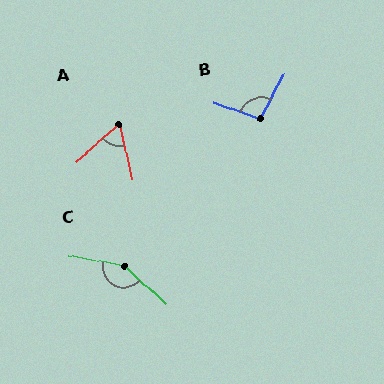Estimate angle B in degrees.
Approximately 99 degrees.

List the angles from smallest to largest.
A (61°), B (99°), C (148°).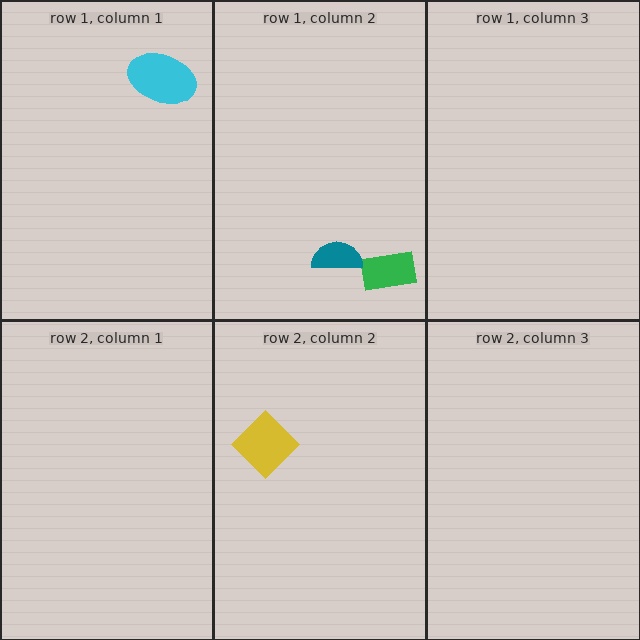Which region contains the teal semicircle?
The row 1, column 2 region.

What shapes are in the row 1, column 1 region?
The cyan ellipse.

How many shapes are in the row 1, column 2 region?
2.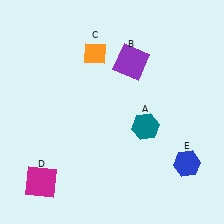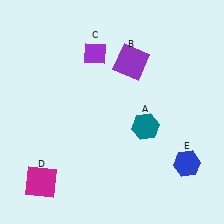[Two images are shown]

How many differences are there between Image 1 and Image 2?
There is 1 difference between the two images.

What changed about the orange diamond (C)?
In Image 1, C is orange. In Image 2, it changed to purple.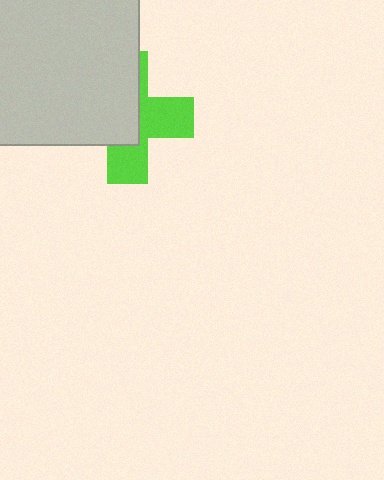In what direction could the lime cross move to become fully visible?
The lime cross could move right. That would shift it out from behind the light gray rectangle entirely.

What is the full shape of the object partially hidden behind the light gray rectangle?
The partially hidden object is a lime cross.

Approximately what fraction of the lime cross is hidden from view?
Roughly 54% of the lime cross is hidden behind the light gray rectangle.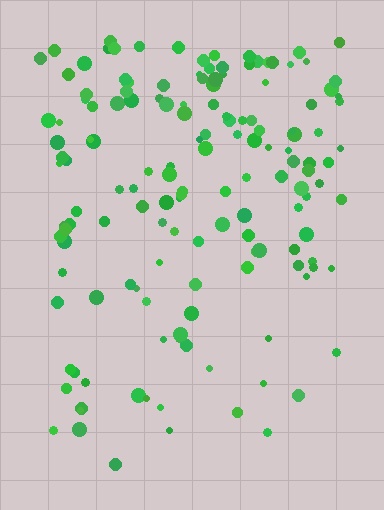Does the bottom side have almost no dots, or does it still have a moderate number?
Still a moderate number, just noticeably fewer than the top.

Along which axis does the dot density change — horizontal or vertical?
Vertical.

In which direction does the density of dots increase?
From bottom to top, with the top side densest.